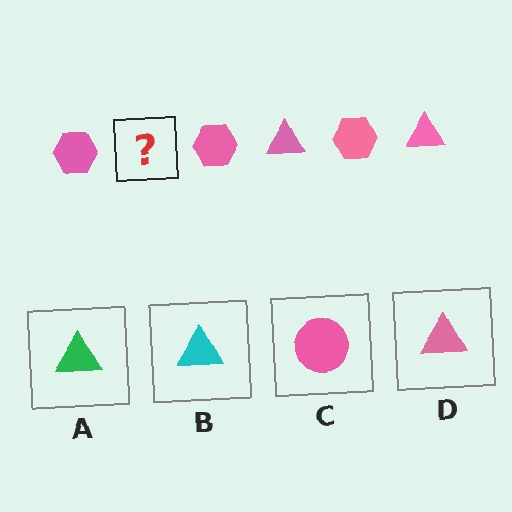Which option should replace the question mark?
Option D.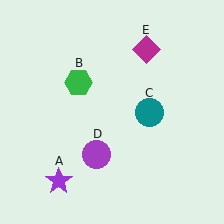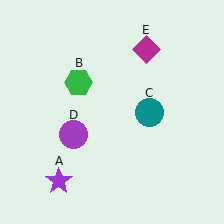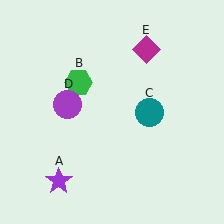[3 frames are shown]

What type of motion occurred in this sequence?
The purple circle (object D) rotated clockwise around the center of the scene.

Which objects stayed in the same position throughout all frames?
Purple star (object A) and green hexagon (object B) and teal circle (object C) and magenta diamond (object E) remained stationary.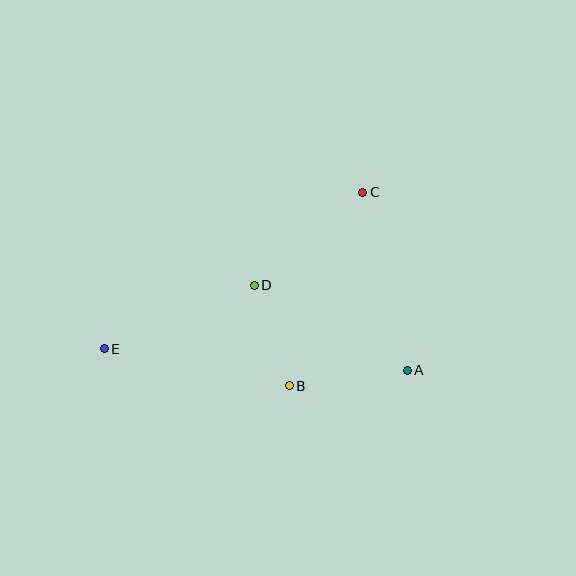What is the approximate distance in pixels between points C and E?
The distance between C and E is approximately 302 pixels.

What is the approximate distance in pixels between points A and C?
The distance between A and C is approximately 183 pixels.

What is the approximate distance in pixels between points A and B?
The distance between A and B is approximately 119 pixels.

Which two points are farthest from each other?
Points A and E are farthest from each other.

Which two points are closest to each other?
Points B and D are closest to each other.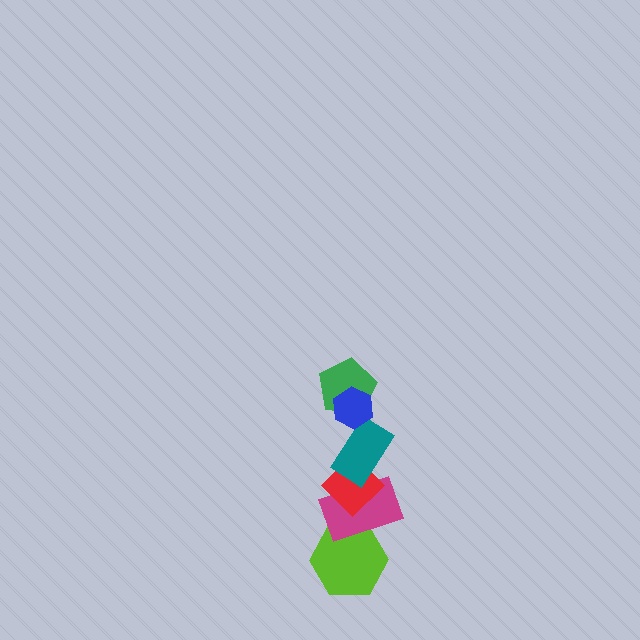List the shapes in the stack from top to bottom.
From top to bottom: the blue hexagon, the green pentagon, the teal rectangle, the red diamond, the magenta rectangle, the lime hexagon.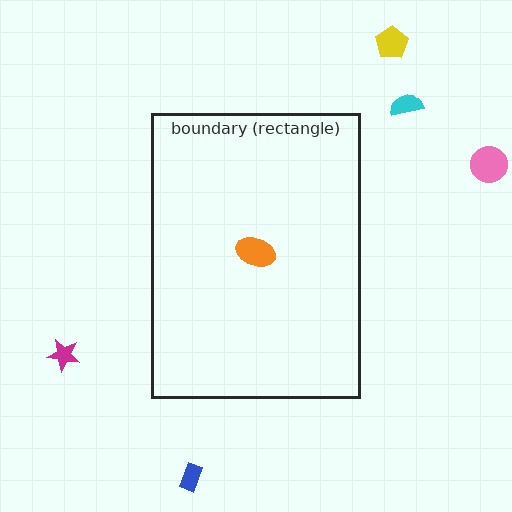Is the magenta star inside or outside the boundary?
Outside.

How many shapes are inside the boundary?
1 inside, 5 outside.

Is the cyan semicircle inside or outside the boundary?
Outside.